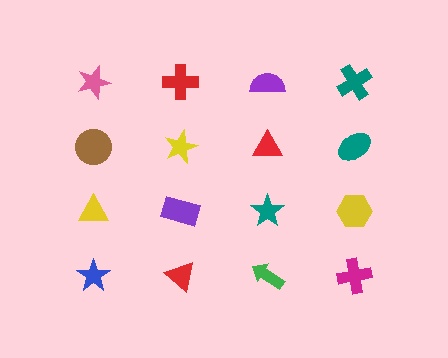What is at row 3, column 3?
A teal star.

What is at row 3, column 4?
A yellow hexagon.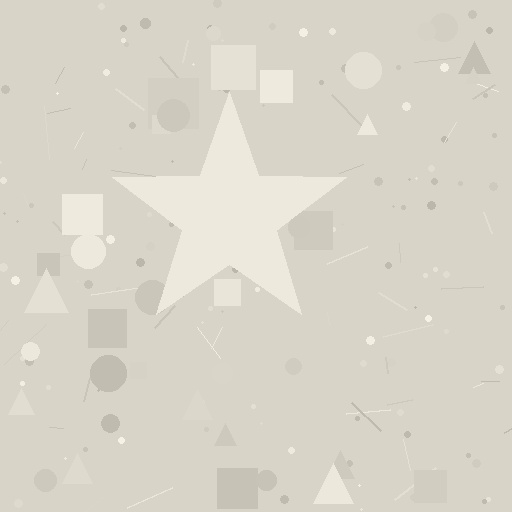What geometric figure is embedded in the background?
A star is embedded in the background.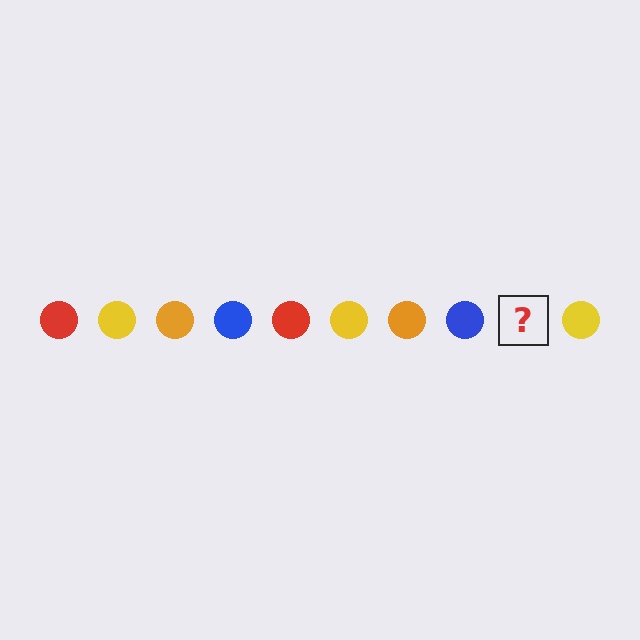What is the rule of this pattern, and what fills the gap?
The rule is that the pattern cycles through red, yellow, orange, blue circles. The gap should be filled with a red circle.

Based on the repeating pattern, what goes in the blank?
The blank should be a red circle.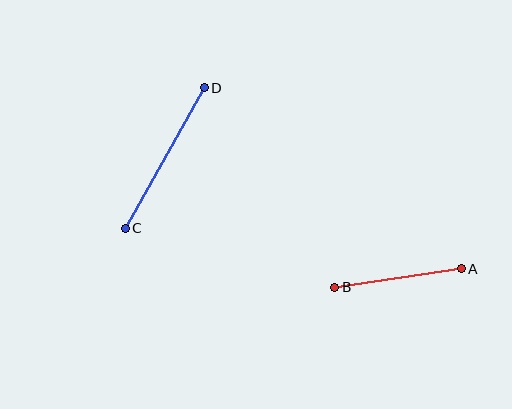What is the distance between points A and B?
The distance is approximately 128 pixels.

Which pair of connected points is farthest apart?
Points C and D are farthest apart.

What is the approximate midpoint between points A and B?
The midpoint is at approximately (398, 278) pixels.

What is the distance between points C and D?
The distance is approximately 161 pixels.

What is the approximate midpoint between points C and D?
The midpoint is at approximately (165, 158) pixels.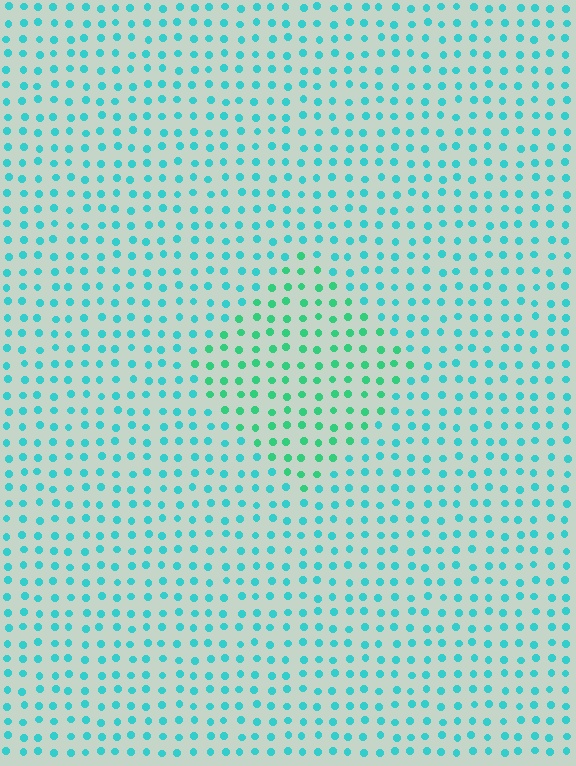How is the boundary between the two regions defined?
The boundary is defined purely by a slight shift in hue (about 32 degrees). Spacing, size, and orientation are identical on both sides.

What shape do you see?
I see a diamond.